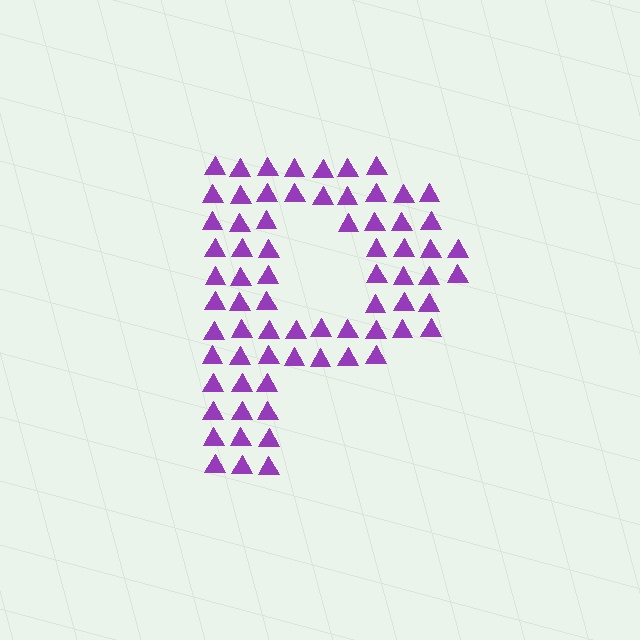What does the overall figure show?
The overall figure shows the letter P.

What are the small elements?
The small elements are triangles.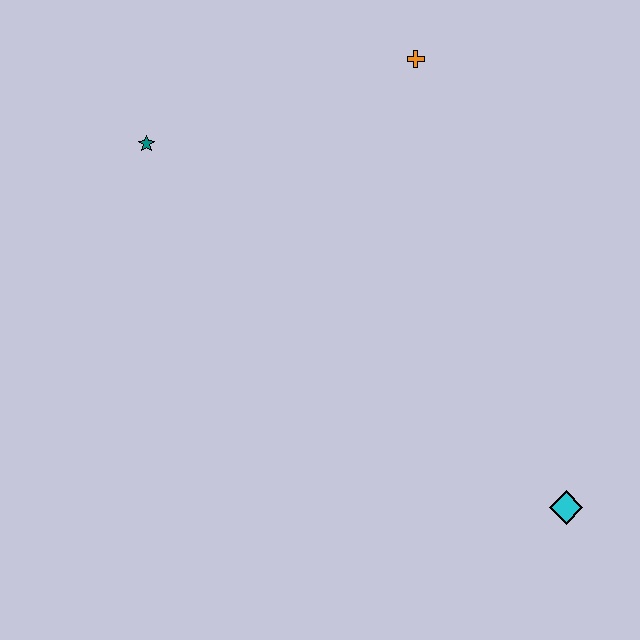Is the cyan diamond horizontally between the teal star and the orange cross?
No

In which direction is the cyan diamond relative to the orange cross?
The cyan diamond is below the orange cross.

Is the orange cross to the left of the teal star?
No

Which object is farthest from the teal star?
The cyan diamond is farthest from the teal star.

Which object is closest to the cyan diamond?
The orange cross is closest to the cyan diamond.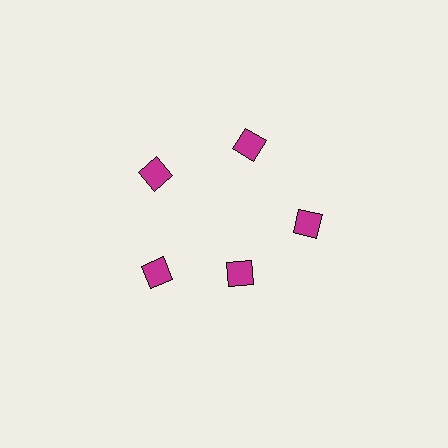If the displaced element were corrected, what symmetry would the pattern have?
It would have 5-fold rotational symmetry — the pattern would map onto itself every 72 degrees.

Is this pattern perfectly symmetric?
No. The 5 magenta diamonds are arranged in a ring, but one element near the 5 o'clock position is pulled inward toward the center, breaking the 5-fold rotational symmetry.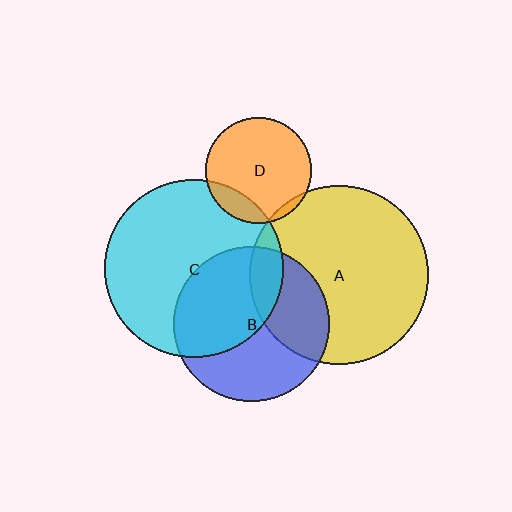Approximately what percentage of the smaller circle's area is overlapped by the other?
Approximately 45%.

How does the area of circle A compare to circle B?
Approximately 1.3 times.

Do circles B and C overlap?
Yes.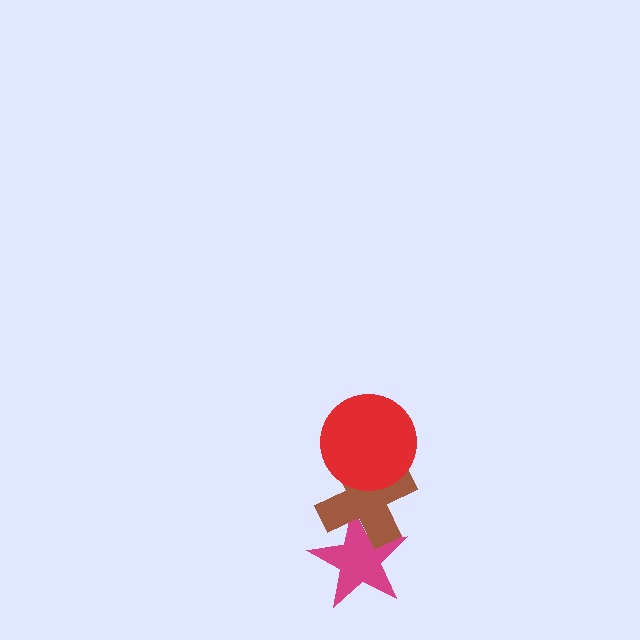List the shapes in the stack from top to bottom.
From top to bottom: the red circle, the brown cross, the magenta star.